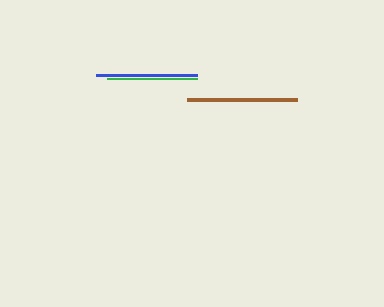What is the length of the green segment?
The green segment is approximately 90 pixels long.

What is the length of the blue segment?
The blue segment is approximately 101 pixels long.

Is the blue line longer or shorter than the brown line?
The brown line is longer than the blue line.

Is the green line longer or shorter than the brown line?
The brown line is longer than the green line.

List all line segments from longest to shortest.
From longest to shortest: brown, blue, green.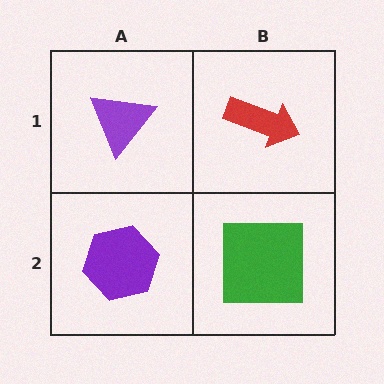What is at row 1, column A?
A purple triangle.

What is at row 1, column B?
A red arrow.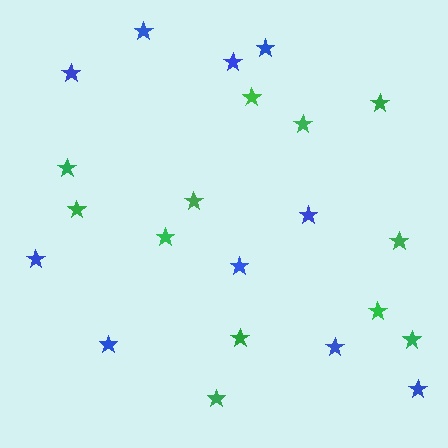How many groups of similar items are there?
There are 2 groups: one group of blue stars (10) and one group of green stars (12).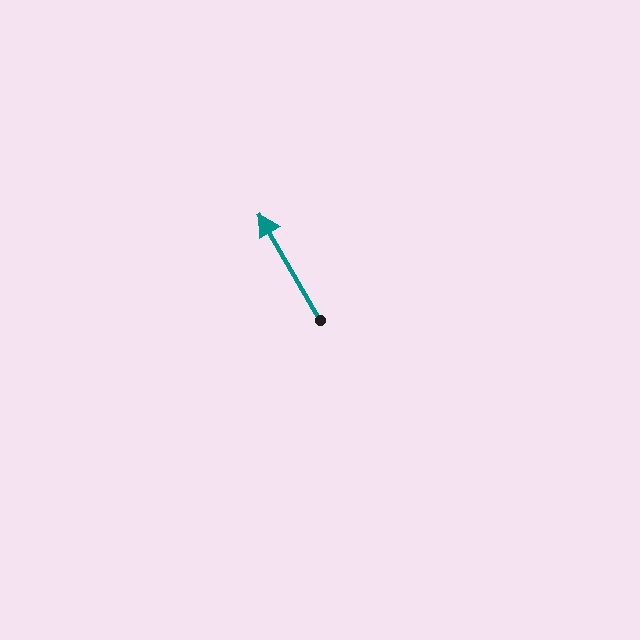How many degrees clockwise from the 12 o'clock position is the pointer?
Approximately 330 degrees.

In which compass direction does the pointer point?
Northwest.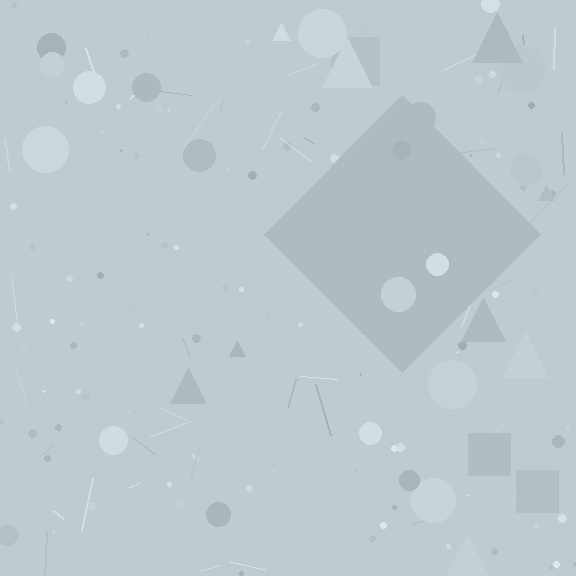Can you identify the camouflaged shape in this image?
The camouflaged shape is a diamond.